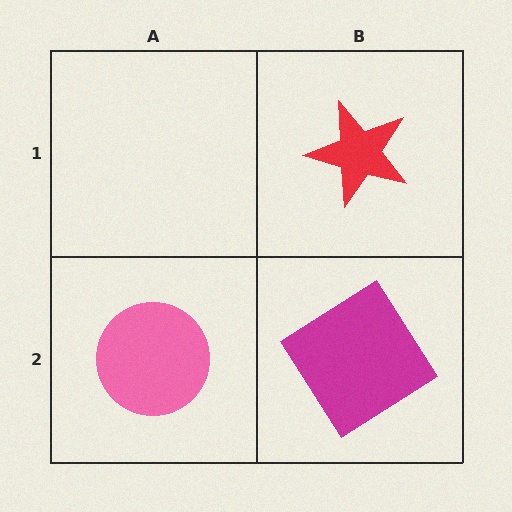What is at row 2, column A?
A pink circle.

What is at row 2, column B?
A magenta diamond.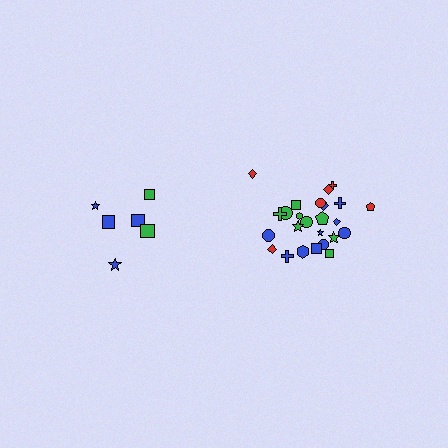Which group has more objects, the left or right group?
The right group.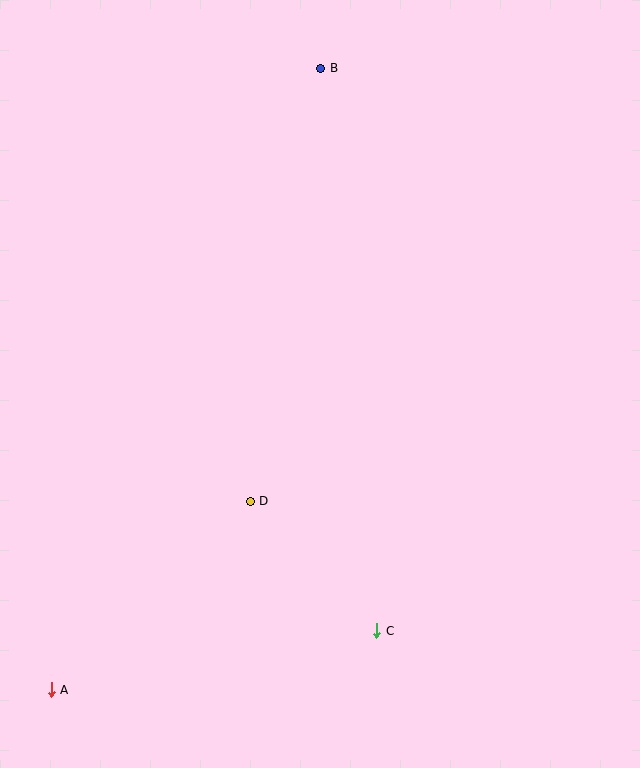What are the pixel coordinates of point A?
Point A is at (51, 690).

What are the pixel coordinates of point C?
Point C is at (377, 631).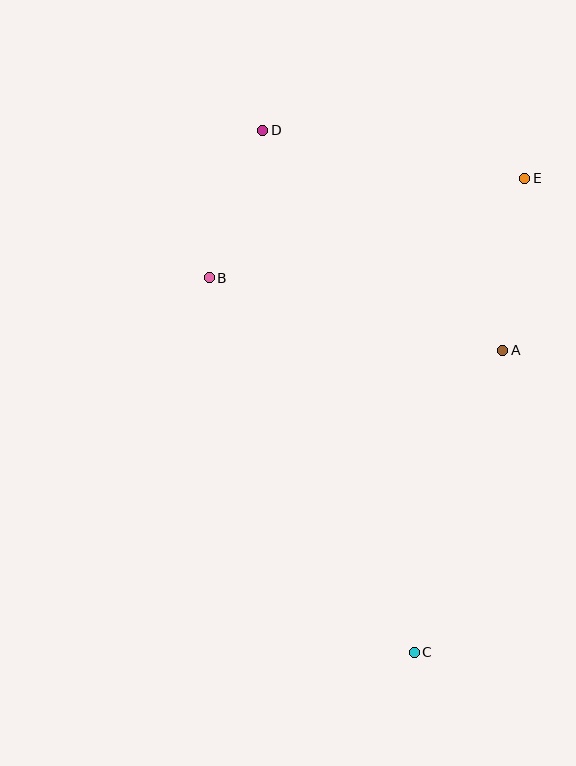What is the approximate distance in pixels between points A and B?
The distance between A and B is approximately 302 pixels.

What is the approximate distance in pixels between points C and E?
The distance between C and E is approximately 487 pixels.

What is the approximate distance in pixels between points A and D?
The distance between A and D is approximately 326 pixels.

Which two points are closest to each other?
Points B and D are closest to each other.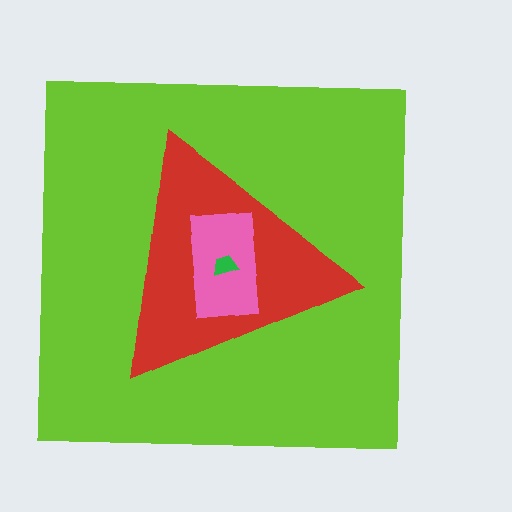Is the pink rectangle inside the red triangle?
Yes.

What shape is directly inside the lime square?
The red triangle.